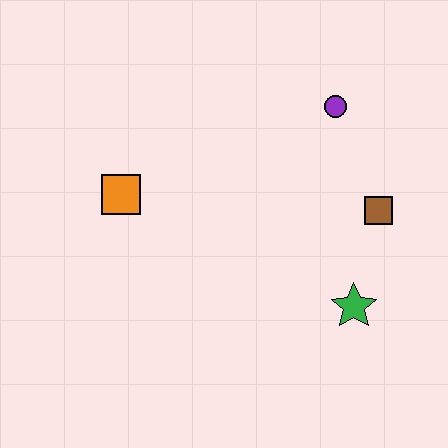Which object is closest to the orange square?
The purple circle is closest to the orange square.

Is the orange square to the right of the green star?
No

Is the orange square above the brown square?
Yes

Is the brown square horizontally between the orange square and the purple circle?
No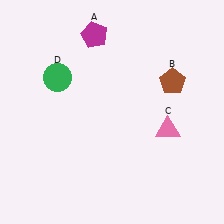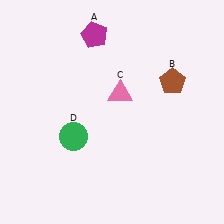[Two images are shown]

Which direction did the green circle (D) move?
The green circle (D) moved down.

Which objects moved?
The objects that moved are: the pink triangle (C), the green circle (D).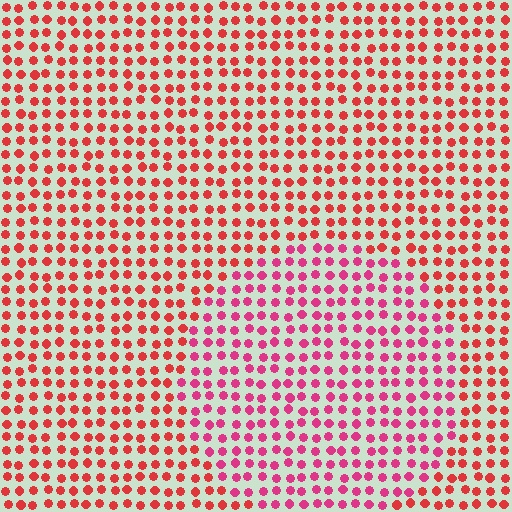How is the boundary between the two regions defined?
The boundary is defined purely by a slight shift in hue (about 28 degrees). Spacing, size, and orientation are identical on both sides.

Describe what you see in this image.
The image is filled with small red elements in a uniform arrangement. A circle-shaped region is visible where the elements are tinted to a slightly different hue, forming a subtle color boundary.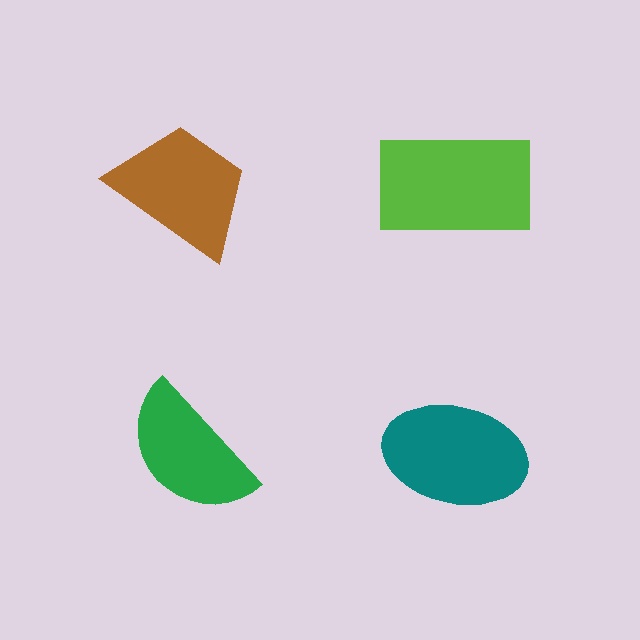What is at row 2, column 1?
A green semicircle.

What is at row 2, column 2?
A teal ellipse.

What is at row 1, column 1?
A brown trapezoid.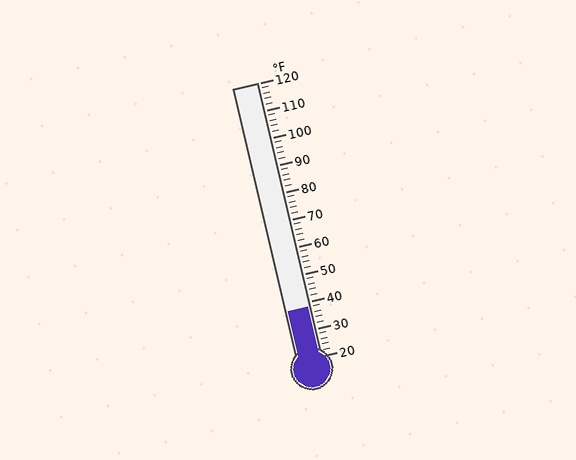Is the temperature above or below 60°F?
The temperature is below 60°F.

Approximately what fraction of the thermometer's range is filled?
The thermometer is filled to approximately 20% of its range.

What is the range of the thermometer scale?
The thermometer scale ranges from 20°F to 120°F.